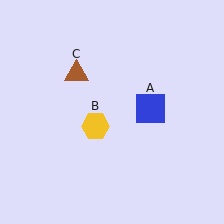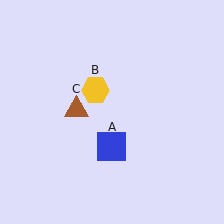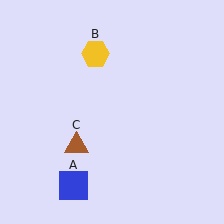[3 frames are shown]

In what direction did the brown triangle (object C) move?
The brown triangle (object C) moved down.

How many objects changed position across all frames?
3 objects changed position: blue square (object A), yellow hexagon (object B), brown triangle (object C).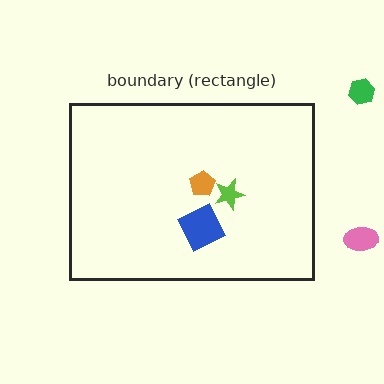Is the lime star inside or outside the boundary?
Inside.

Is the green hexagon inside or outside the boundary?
Outside.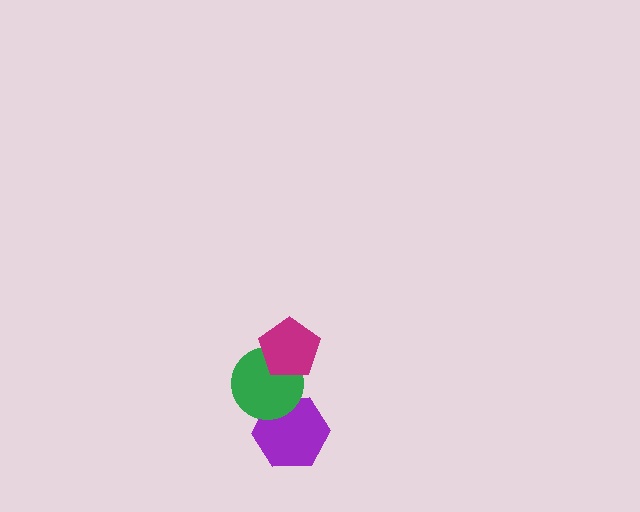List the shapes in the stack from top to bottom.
From top to bottom: the magenta pentagon, the green circle, the purple hexagon.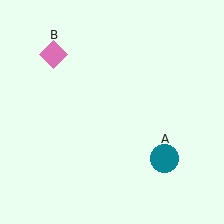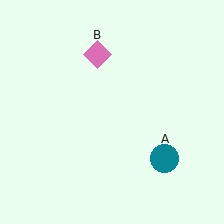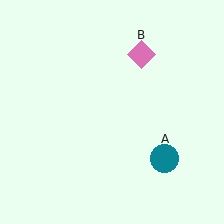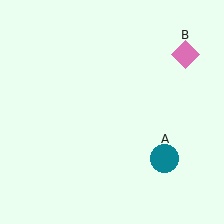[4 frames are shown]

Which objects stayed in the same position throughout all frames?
Teal circle (object A) remained stationary.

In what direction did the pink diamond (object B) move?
The pink diamond (object B) moved right.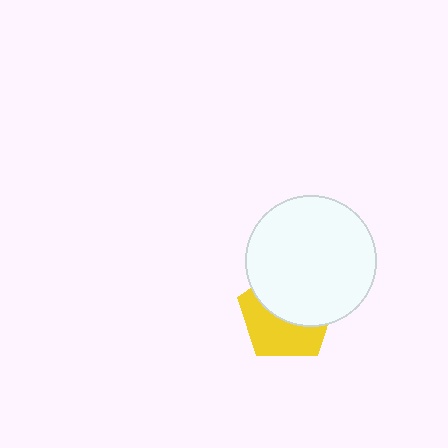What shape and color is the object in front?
The object in front is a white circle.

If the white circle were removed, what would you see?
You would see the complete yellow pentagon.